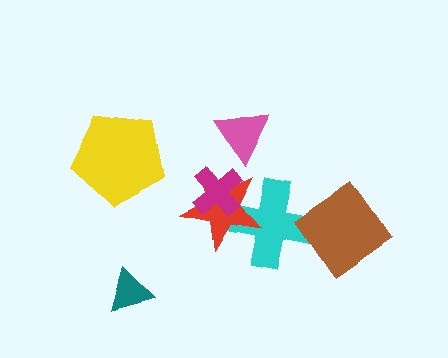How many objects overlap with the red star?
2 objects overlap with the red star.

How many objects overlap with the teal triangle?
0 objects overlap with the teal triangle.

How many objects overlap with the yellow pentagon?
0 objects overlap with the yellow pentagon.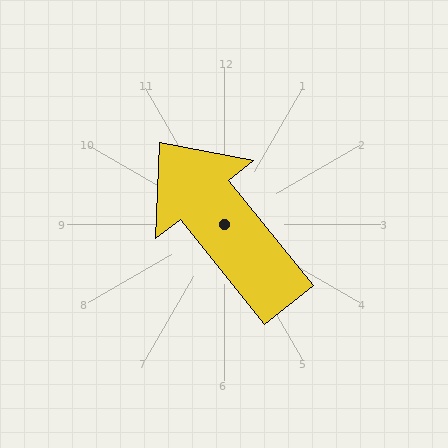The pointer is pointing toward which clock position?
Roughly 11 o'clock.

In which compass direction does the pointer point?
Northwest.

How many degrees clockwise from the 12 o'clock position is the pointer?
Approximately 321 degrees.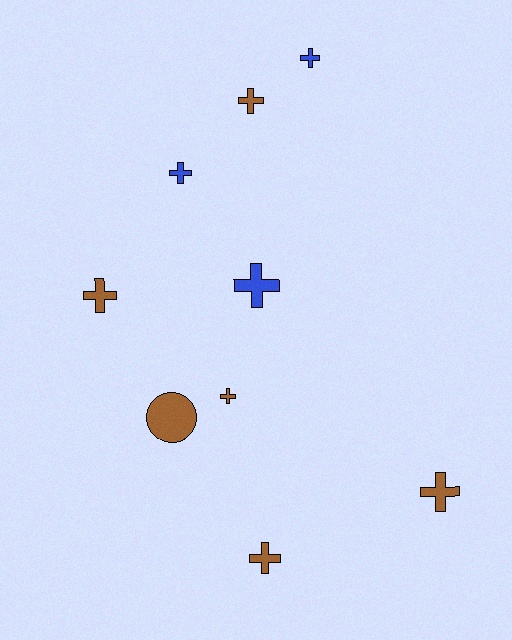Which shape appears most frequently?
Cross, with 8 objects.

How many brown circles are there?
There is 1 brown circle.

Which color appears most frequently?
Brown, with 6 objects.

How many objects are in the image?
There are 9 objects.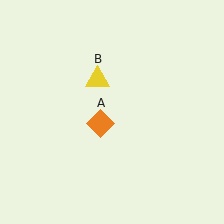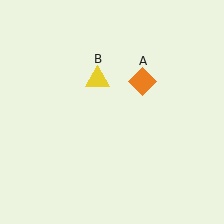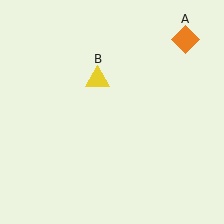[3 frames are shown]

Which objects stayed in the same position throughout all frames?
Yellow triangle (object B) remained stationary.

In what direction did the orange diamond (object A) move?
The orange diamond (object A) moved up and to the right.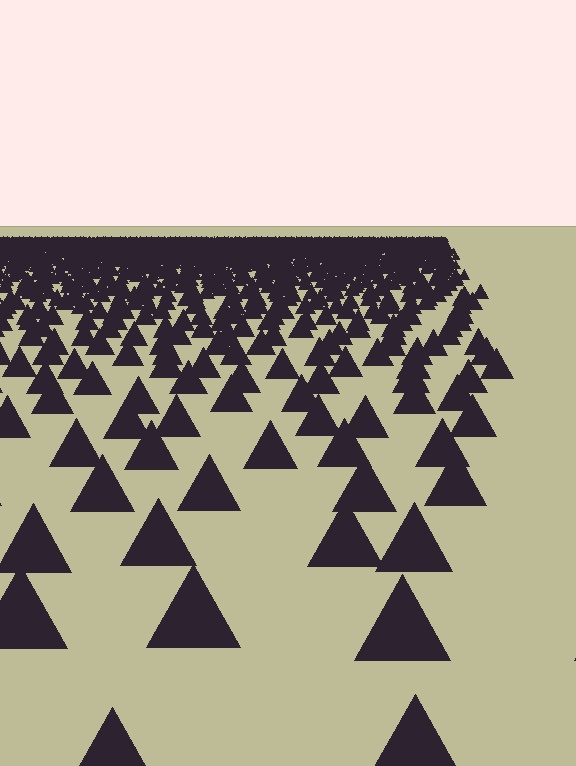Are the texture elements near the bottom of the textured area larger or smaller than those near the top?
Larger. Near the bottom, elements are closer to the viewer and appear at a bigger on-screen size.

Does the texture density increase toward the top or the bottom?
Density increases toward the top.